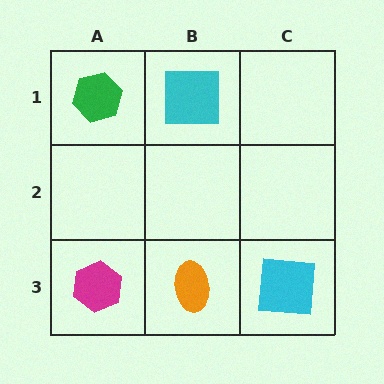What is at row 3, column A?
A magenta hexagon.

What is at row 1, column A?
A green hexagon.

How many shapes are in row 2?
0 shapes.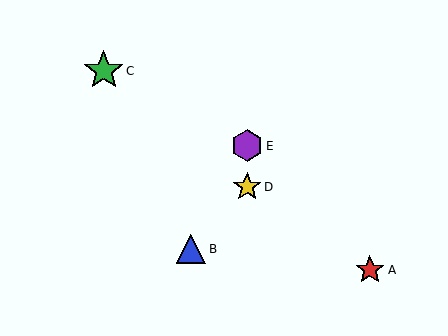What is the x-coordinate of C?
Object C is at x≈104.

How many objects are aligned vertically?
2 objects (D, E) are aligned vertically.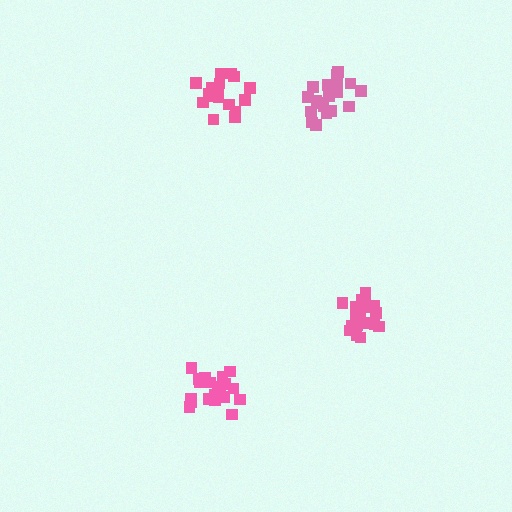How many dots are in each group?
Group 1: 18 dots, Group 2: 20 dots, Group 3: 18 dots, Group 4: 20 dots (76 total).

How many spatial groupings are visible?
There are 4 spatial groupings.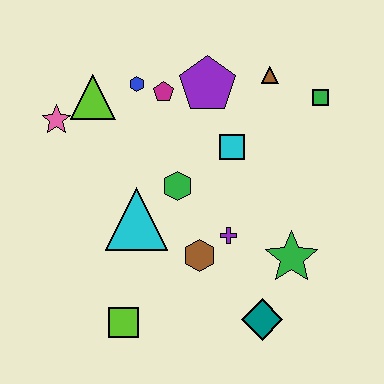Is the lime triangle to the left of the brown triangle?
Yes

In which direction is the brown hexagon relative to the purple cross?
The brown hexagon is to the left of the purple cross.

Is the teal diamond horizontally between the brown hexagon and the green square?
Yes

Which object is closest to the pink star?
The lime triangle is closest to the pink star.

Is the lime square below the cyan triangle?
Yes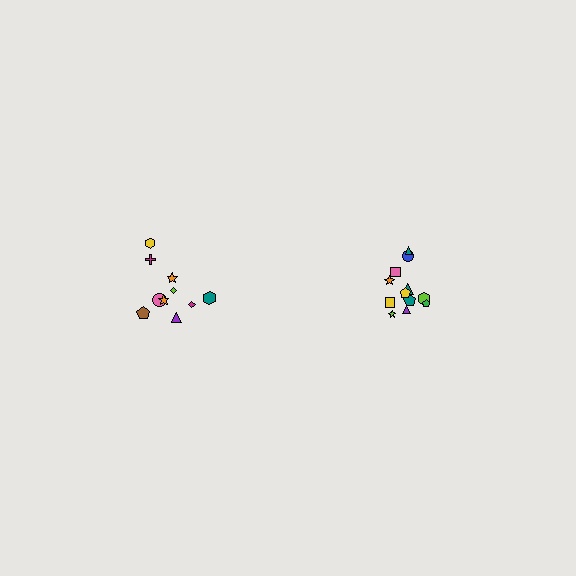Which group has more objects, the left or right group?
The right group.